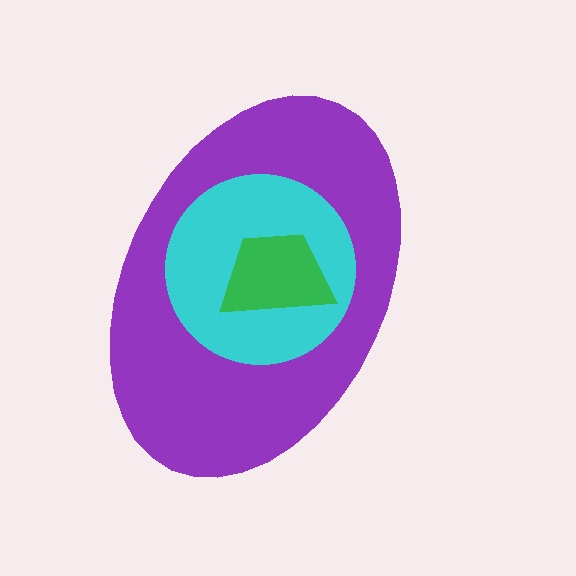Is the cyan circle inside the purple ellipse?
Yes.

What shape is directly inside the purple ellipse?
The cyan circle.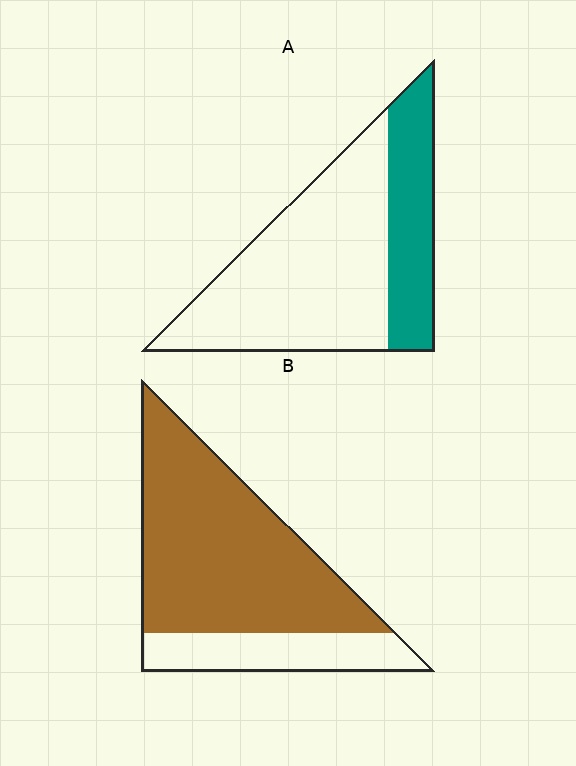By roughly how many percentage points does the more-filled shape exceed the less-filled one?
By roughly 45 percentage points (B over A).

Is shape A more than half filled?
No.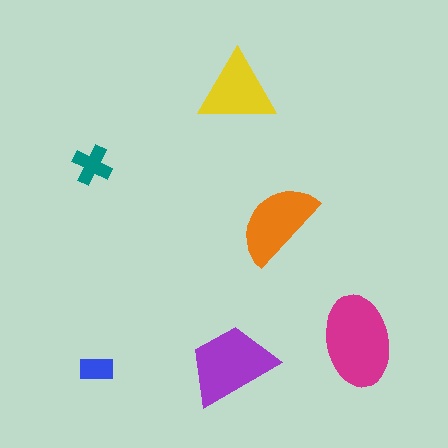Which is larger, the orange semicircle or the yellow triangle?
The orange semicircle.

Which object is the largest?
The magenta ellipse.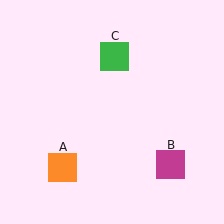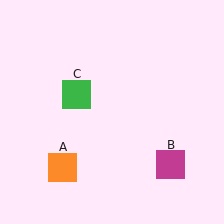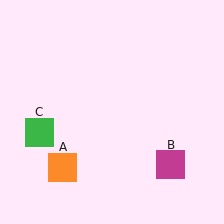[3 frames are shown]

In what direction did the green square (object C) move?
The green square (object C) moved down and to the left.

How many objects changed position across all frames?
1 object changed position: green square (object C).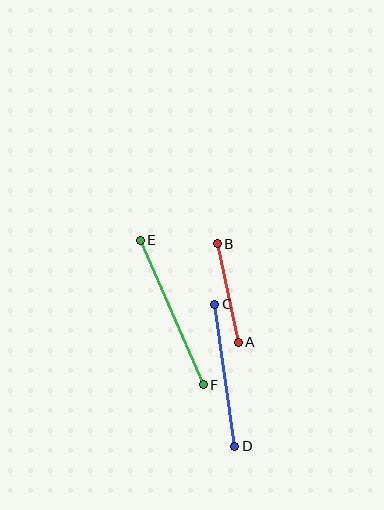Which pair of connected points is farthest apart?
Points E and F are farthest apart.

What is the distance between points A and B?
The distance is approximately 101 pixels.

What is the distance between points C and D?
The distance is approximately 143 pixels.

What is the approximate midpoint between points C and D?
The midpoint is at approximately (225, 375) pixels.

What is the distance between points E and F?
The distance is approximately 158 pixels.